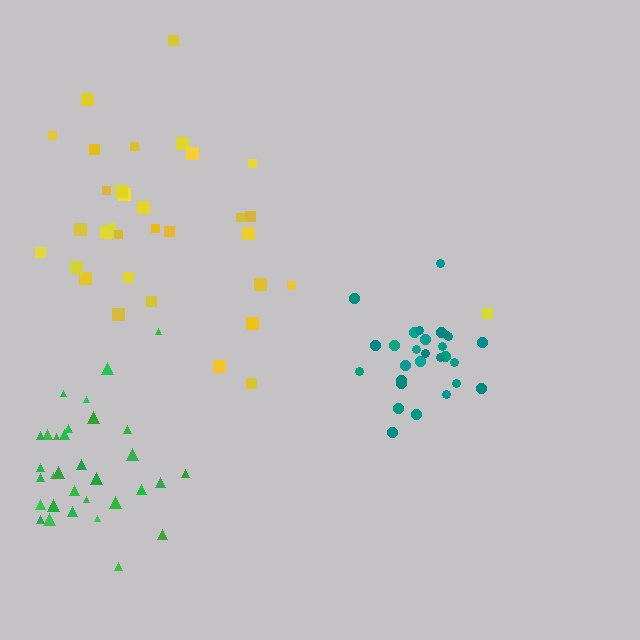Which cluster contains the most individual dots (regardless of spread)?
Yellow (33).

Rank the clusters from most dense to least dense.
teal, green, yellow.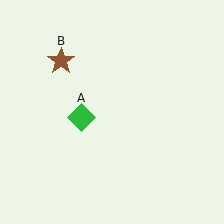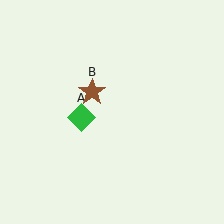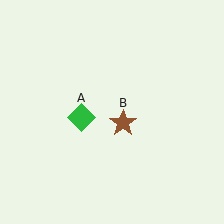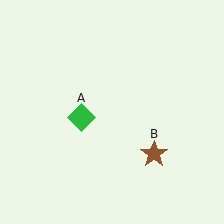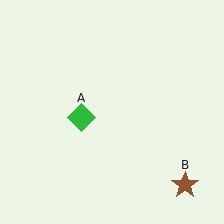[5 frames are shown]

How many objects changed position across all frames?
1 object changed position: brown star (object B).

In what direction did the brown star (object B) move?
The brown star (object B) moved down and to the right.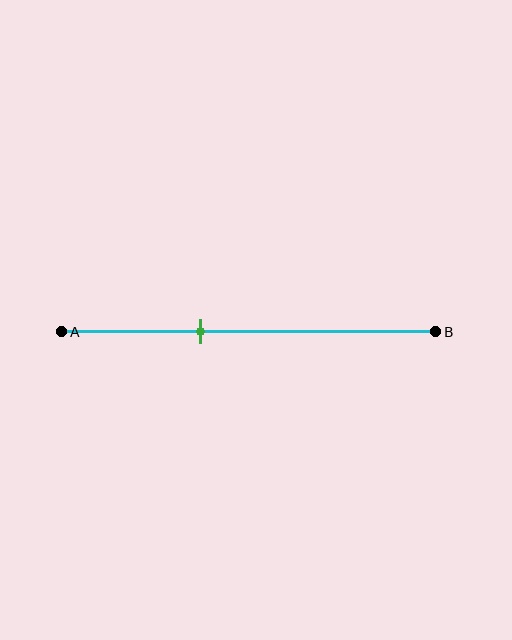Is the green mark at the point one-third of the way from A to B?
No, the mark is at about 35% from A, not at the 33% one-third point.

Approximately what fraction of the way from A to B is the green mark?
The green mark is approximately 35% of the way from A to B.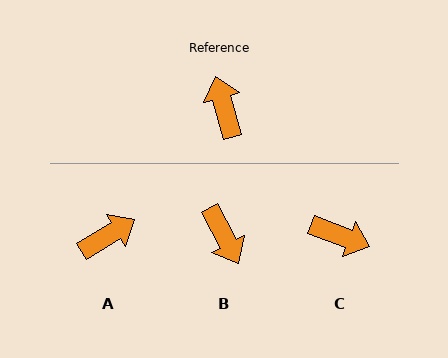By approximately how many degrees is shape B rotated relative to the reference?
Approximately 167 degrees clockwise.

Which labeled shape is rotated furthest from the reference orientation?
B, about 167 degrees away.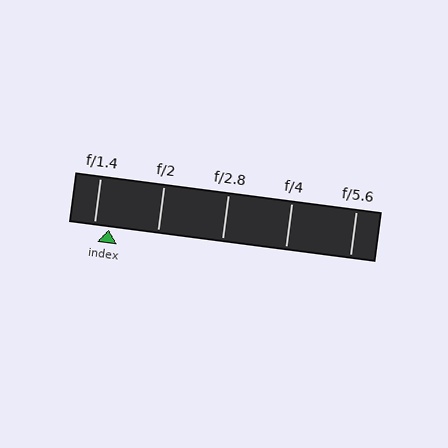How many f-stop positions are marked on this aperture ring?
There are 5 f-stop positions marked.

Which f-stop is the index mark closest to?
The index mark is closest to f/1.4.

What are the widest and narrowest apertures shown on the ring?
The widest aperture shown is f/1.4 and the narrowest is f/5.6.